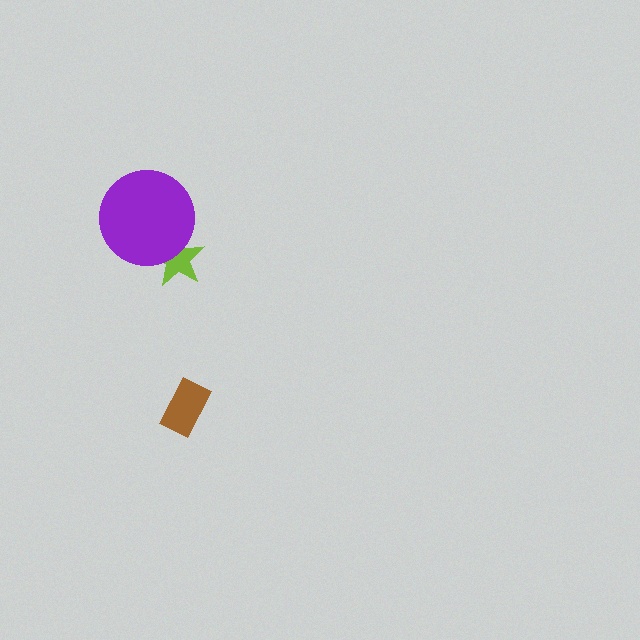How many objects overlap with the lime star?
1 object overlaps with the lime star.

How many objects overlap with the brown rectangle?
0 objects overlap with the brown rectangle.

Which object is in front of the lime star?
The purple circle is in front of the lime star.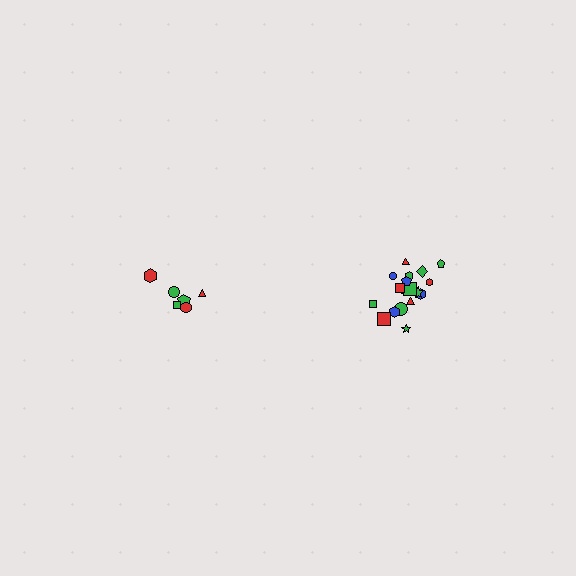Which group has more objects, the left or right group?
The right group.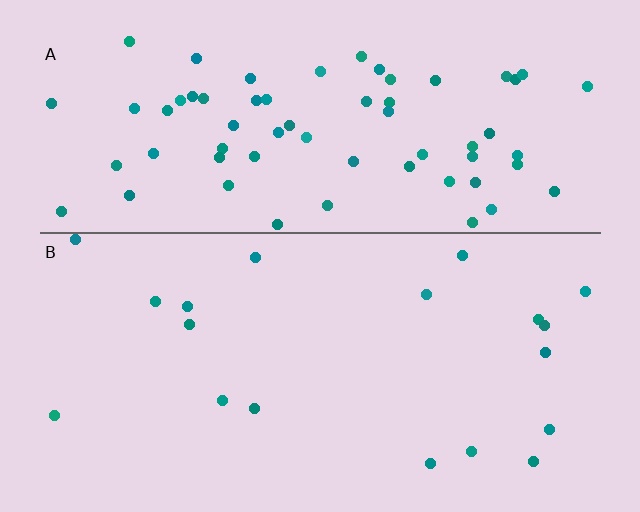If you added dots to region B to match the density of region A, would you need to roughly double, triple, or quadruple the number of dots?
Approximately triple.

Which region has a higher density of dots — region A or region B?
A (the top).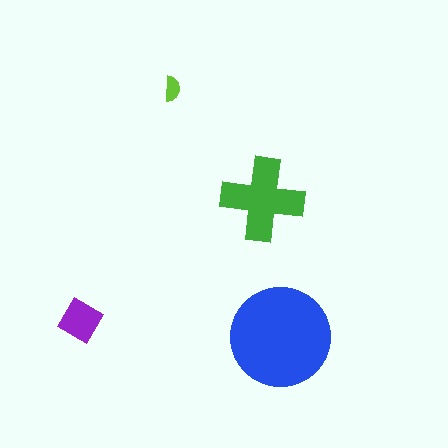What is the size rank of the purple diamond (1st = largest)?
3rd.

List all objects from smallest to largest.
The lime semicircle, the purple diamond, the green cross, the blue circle.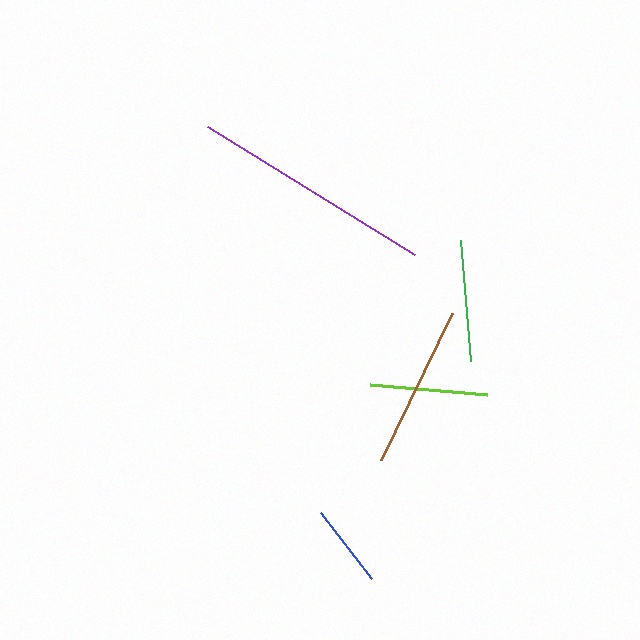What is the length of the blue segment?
The blue segment is approximately 83 pixels long.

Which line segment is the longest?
The purple line is the longest at approximately 243 pixels.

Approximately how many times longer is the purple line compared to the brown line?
The purple line is approximately 1.5 times the length of the brown line.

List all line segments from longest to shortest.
From longest to shortest: purple, brown, green, lime, blue.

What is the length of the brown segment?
The brown segment is approximately 163 pixels long.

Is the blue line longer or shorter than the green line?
The green line is longer than the blue line.